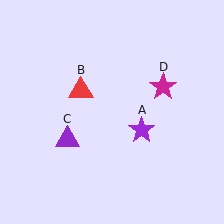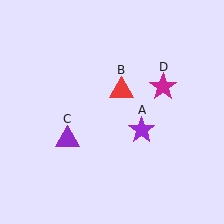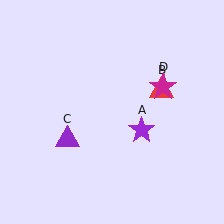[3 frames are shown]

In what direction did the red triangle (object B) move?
The red triangle (object B) moved right.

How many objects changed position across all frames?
1 object changed position: red triangle (object B).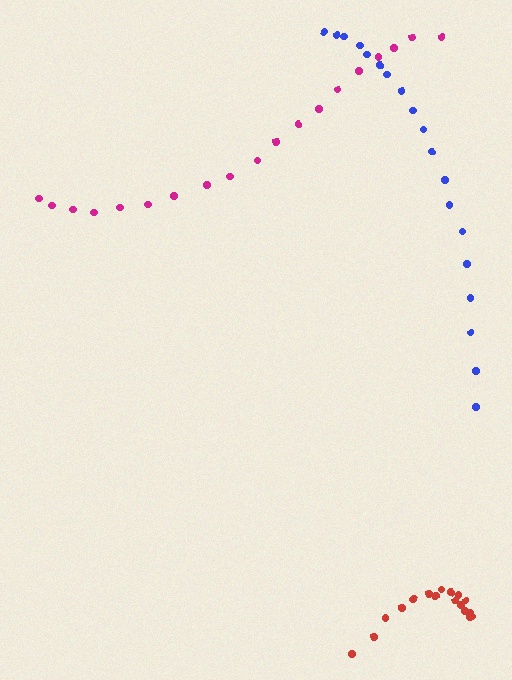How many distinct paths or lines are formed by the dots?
There are 3 distinct paths.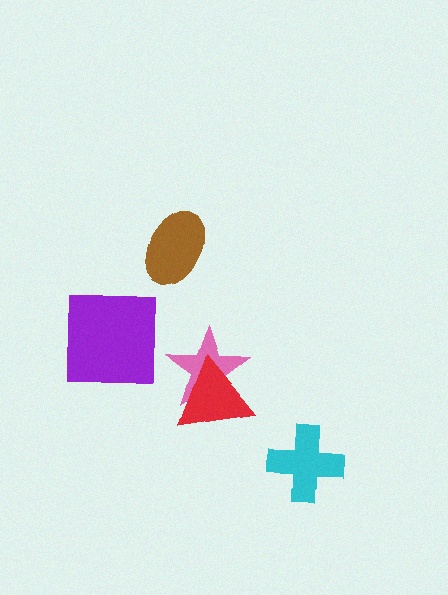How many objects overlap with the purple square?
0 objects overlap with the purple square.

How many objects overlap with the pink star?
1 object overlaps with the pink star.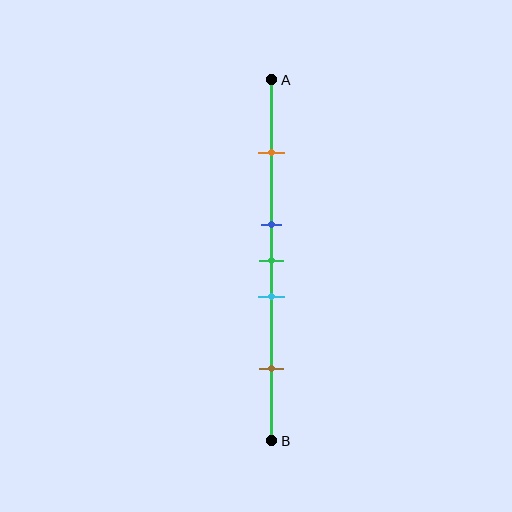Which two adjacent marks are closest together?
The blue and green marks are the closest adjacent pair.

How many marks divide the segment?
There are 5 marks dividing the segment.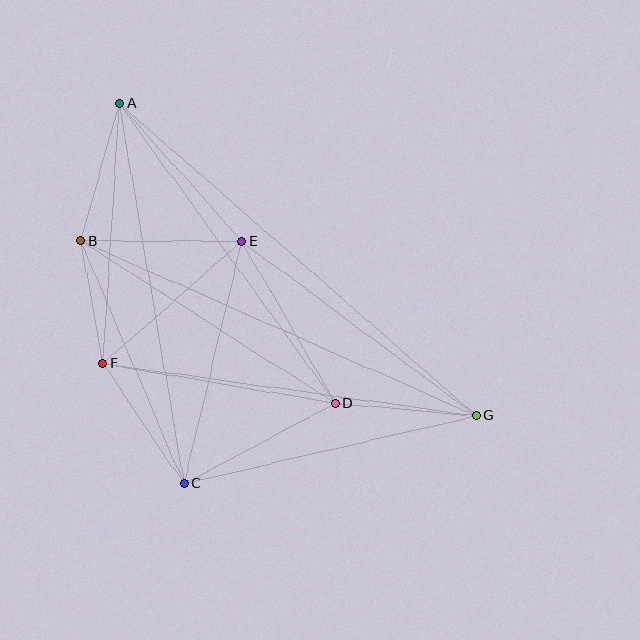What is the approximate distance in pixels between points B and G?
The distance between B and G is approximately 432 pixels.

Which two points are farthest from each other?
Points A and G are farthest from each other.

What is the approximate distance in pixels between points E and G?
The distance between E and G is approximately 292 pixels.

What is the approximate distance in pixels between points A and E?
The distance between A and E is approximately 184 pixels.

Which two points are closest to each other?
Points B and F are closest to each other.